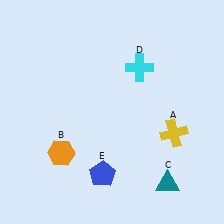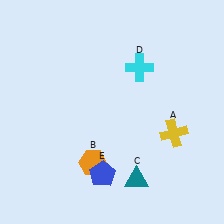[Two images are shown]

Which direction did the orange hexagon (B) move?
The orange hexagon (B) moved right.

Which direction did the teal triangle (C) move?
The teal triangle (C) moved left.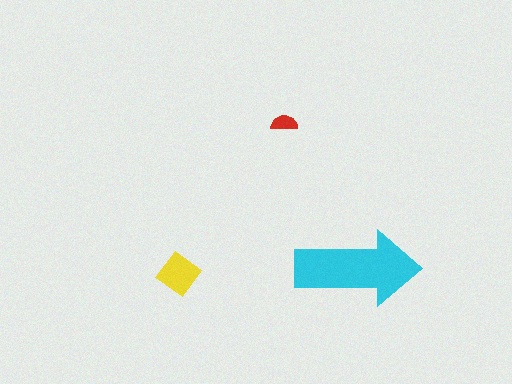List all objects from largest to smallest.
The cyan arrow, the yellow diamond, the red semicircle.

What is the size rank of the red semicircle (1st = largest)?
3rd.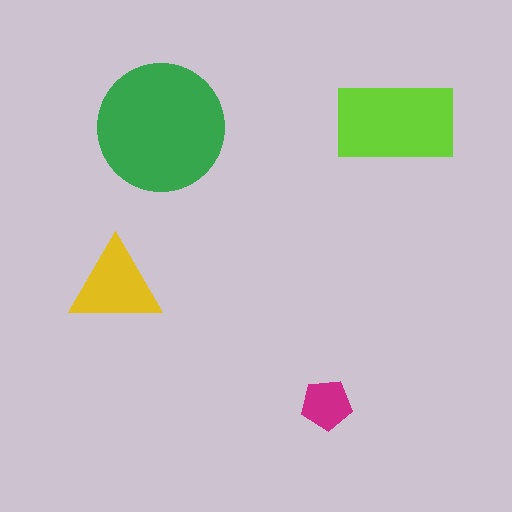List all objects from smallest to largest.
The magenta pentagon, the yellow triangle, the lime rectangle, the green circle.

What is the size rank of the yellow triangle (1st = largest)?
3rd.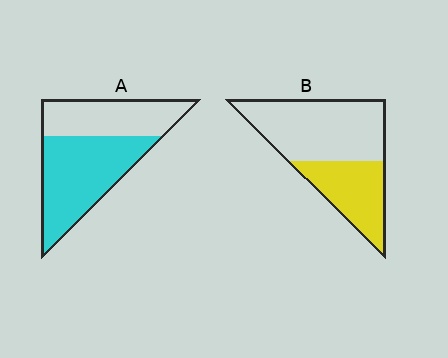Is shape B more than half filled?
No.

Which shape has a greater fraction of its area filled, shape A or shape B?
Shape A.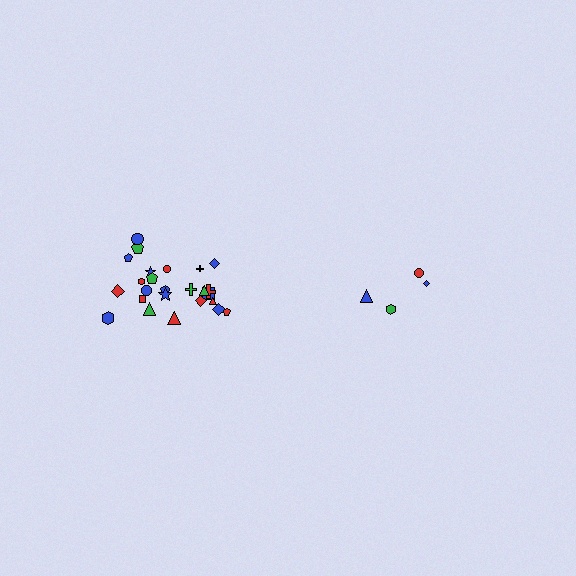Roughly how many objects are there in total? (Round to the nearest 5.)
Roughly 30 objects in total.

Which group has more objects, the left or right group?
The left group.